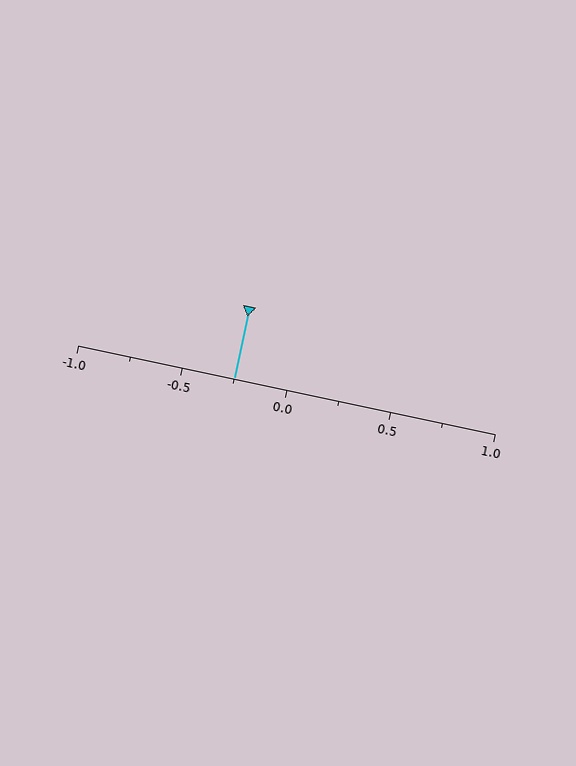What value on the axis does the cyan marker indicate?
The marker indicates approximately -0.25.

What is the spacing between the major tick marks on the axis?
The major ticks are spaced 0.5 apart.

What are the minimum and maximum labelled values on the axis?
The axis runs from -1.0 to 1.0.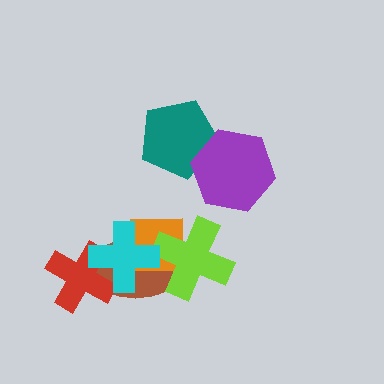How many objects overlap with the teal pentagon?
1 object overlaps with the teal pentagon.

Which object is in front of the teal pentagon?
The purple hexagon is in front of the teal pentagon.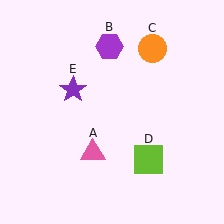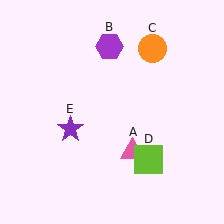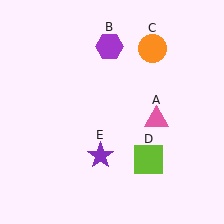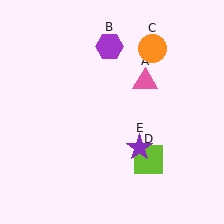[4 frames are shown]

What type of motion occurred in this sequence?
The pink triangle (object A), purple star (object E) rotated counterclockwise around the center of the scene.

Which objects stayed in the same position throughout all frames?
Purple hexagon (object B) and orange circle (object C) and lime square (object D) remained stationary.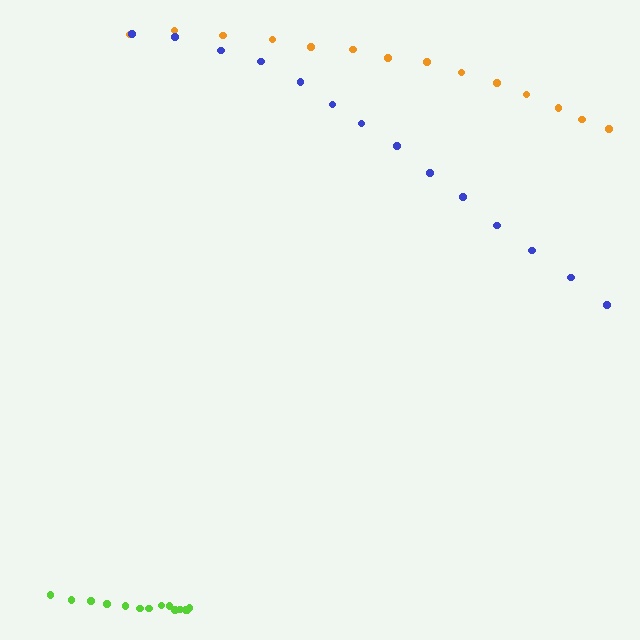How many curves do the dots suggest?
There are 3 distinct paths.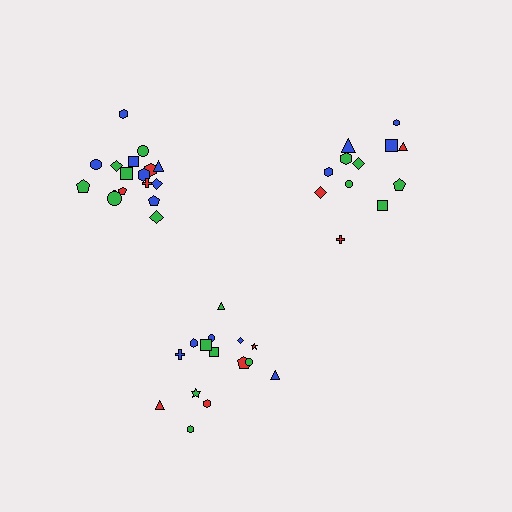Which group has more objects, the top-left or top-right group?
The top-left group.